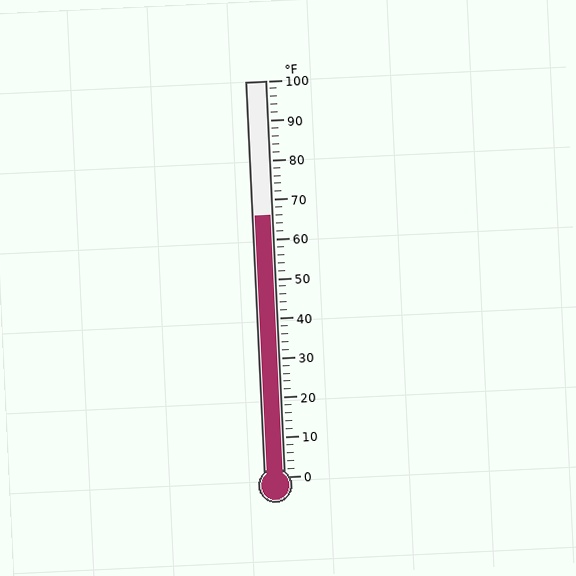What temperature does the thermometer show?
The thermometer shows approximately 66°F.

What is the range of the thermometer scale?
The thermometer scale ranges from 0°F to 100°F.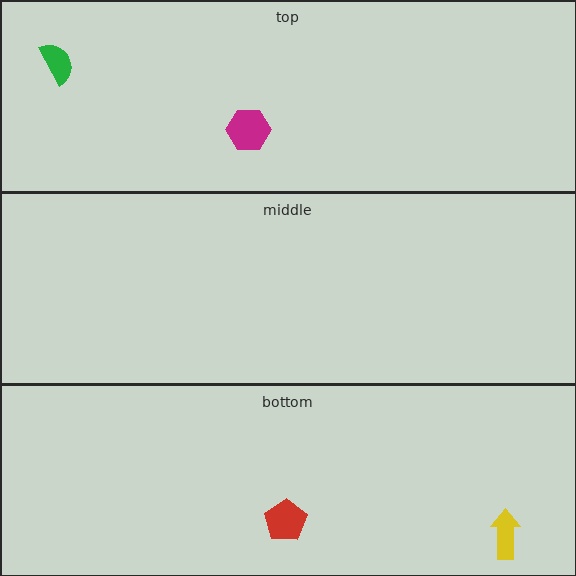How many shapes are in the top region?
2.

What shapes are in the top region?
The green semicircle, the magenta hexagon.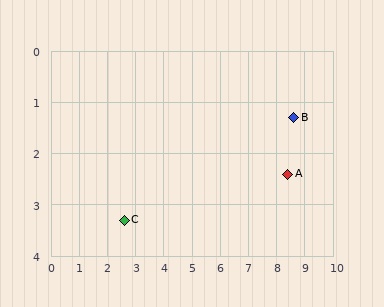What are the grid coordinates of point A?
Point A is at approximately (8.4, 2.4).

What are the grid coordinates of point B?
Point B is at approximately (8.6, 1.3).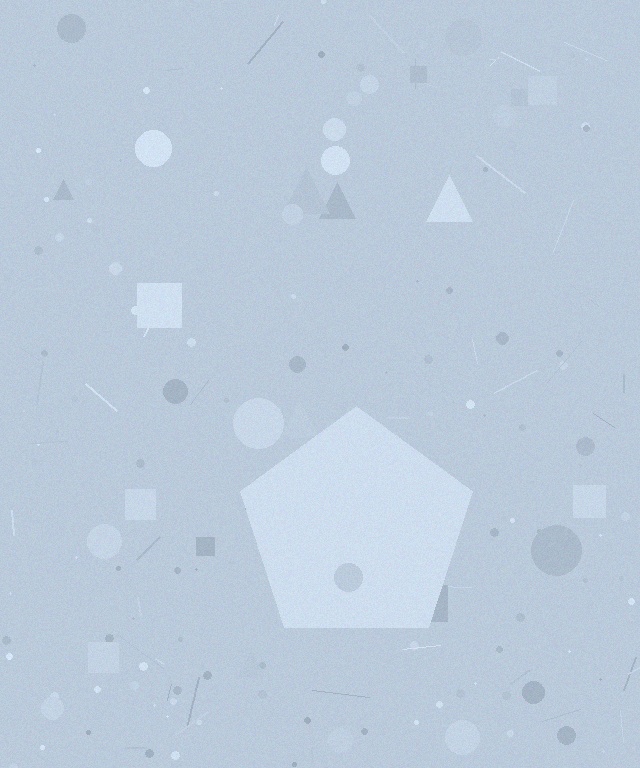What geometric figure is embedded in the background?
A pentagon is embedded in the background.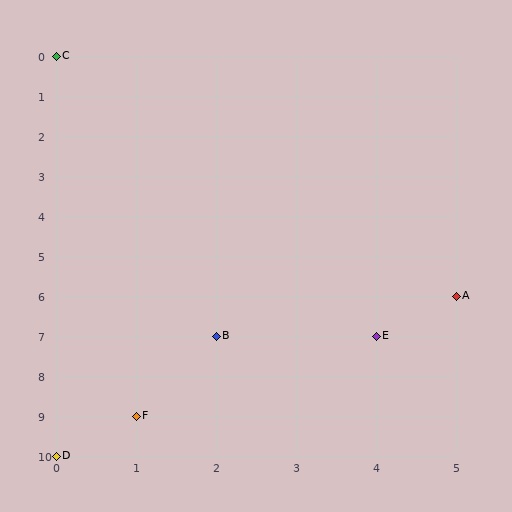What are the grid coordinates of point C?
Point C is at grid coordinates (0, 0).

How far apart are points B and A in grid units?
Points B and A are 3 columns and 1 row apart (about 3.2 grid units diagonally).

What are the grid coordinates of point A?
Point A is at grid coordinates (5, 6).